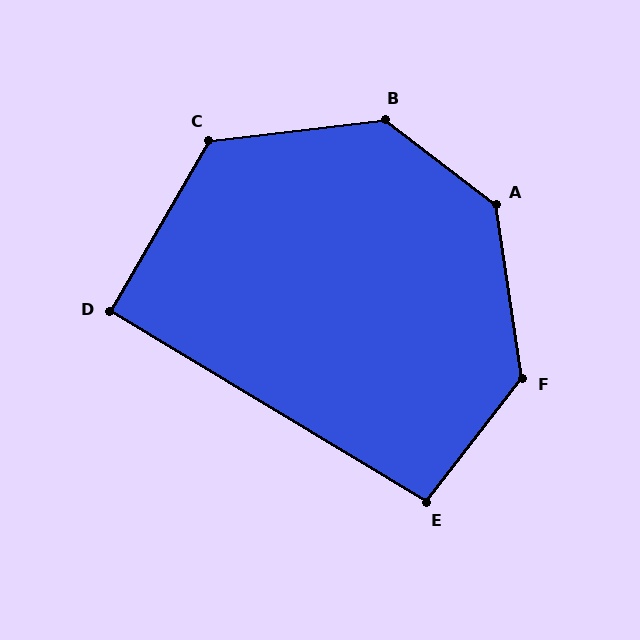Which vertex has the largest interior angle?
A, at approximately 136 degrees.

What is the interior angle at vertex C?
Approximately 127 degrees (obtuse).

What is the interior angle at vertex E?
Approximately 97 degrees (obtuse).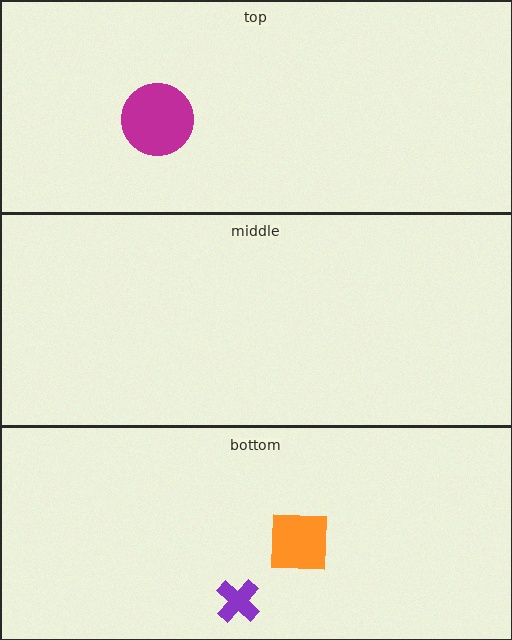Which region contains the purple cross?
The bottom region.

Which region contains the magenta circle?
The top region.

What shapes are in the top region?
The magenta circle.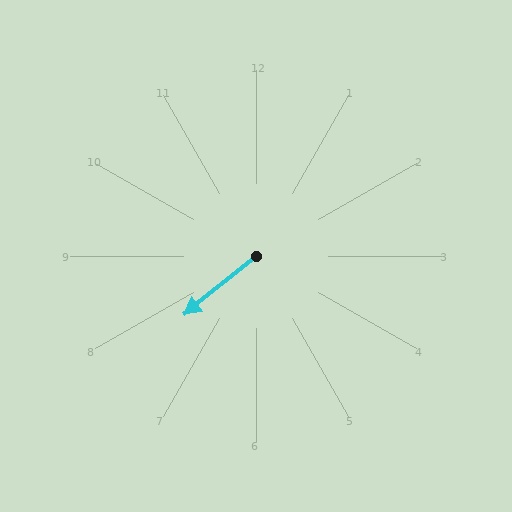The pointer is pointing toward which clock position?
Roughly 8 o'clock.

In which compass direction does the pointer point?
Southwest.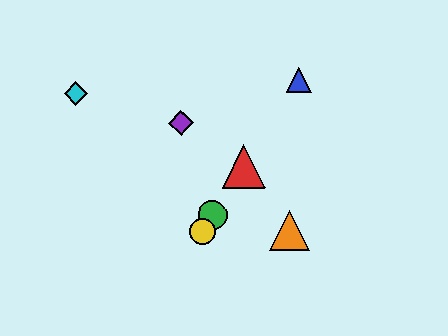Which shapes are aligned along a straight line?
The red triangle, the blue triangle, the green circle, the yellow circle are aligned along a straight line.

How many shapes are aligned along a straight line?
4 shapes (the red triangle, the blue triangle, the green circle, the yellow circle) are aligned along a straight line.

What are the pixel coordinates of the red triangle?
The red triangle is at (244, 166).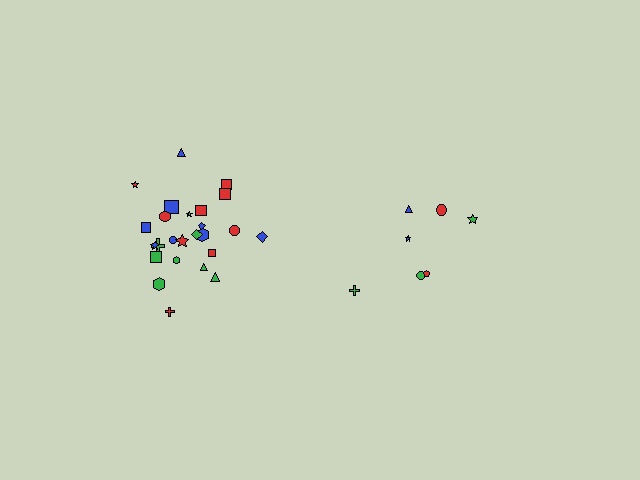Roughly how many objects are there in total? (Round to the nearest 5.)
Roughly 30 objects in total.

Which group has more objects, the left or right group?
The left group.